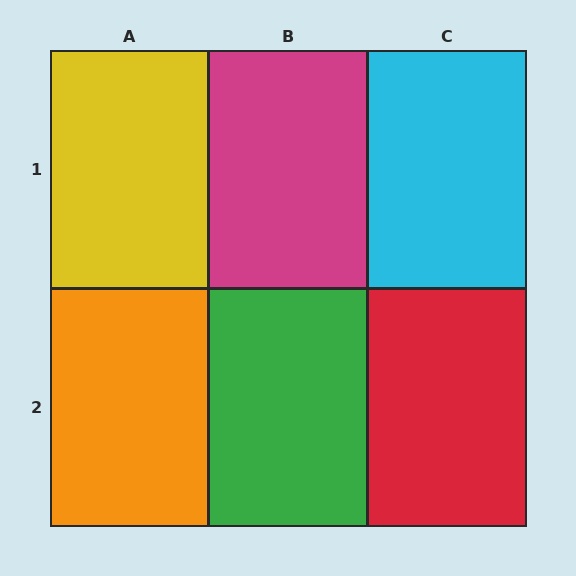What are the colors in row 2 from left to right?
Orange, green, red.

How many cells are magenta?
1 cell is magenta.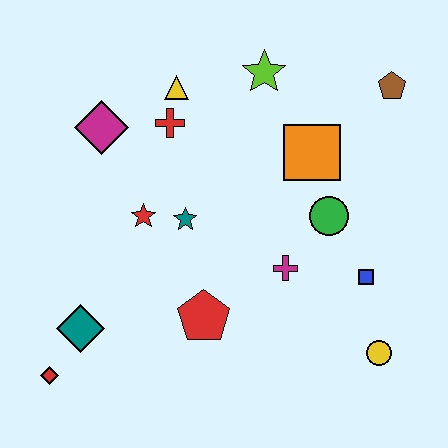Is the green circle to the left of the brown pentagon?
Yes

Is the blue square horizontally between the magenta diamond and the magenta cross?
No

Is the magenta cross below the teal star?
Yes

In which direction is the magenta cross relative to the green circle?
The magenta cross is below the green circle.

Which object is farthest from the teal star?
The brown pentagon is farthest from the teal star.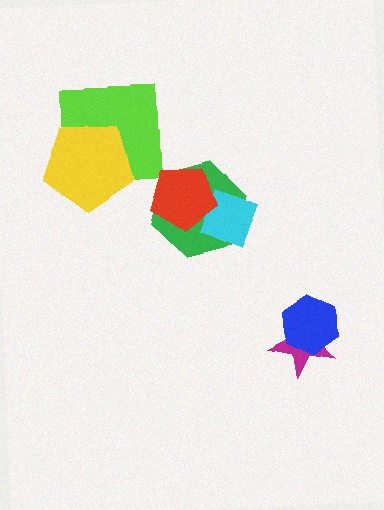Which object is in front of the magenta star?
The blue hexagon is in front of the magenta star.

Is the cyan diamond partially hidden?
Yes, it is partially covered by another shape.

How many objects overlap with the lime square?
1 object overlaps with the lime square.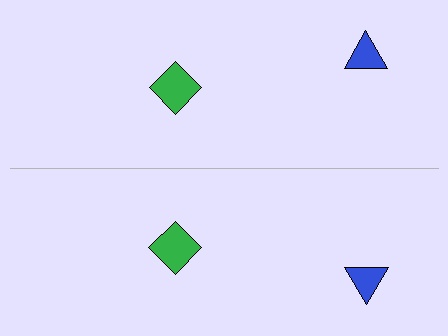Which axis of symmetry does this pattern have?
The pattern has a horizontal axis of symmetry running through the center of the image.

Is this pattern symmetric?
Yes, this pattern has bilateral (reflection) symmetry.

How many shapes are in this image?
There are 4 shapes in this image.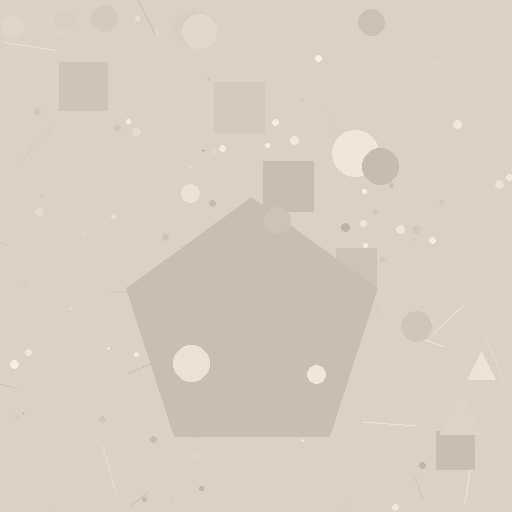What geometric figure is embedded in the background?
A pentagon is embedded in the background.